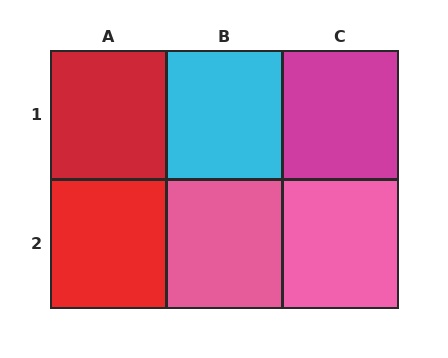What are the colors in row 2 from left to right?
Red, pink, pink.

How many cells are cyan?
1 cell is cyan.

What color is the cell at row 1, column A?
Red.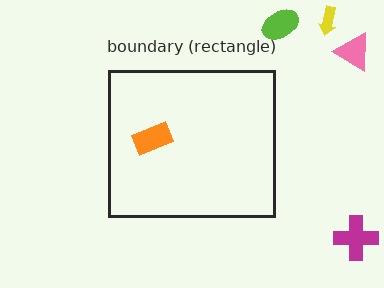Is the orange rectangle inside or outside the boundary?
Inside.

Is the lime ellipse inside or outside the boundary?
Outside.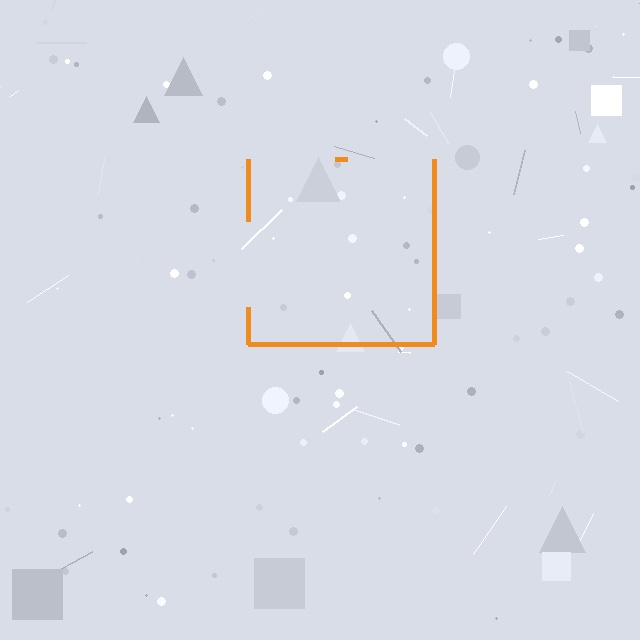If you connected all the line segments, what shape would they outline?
They would outline a square.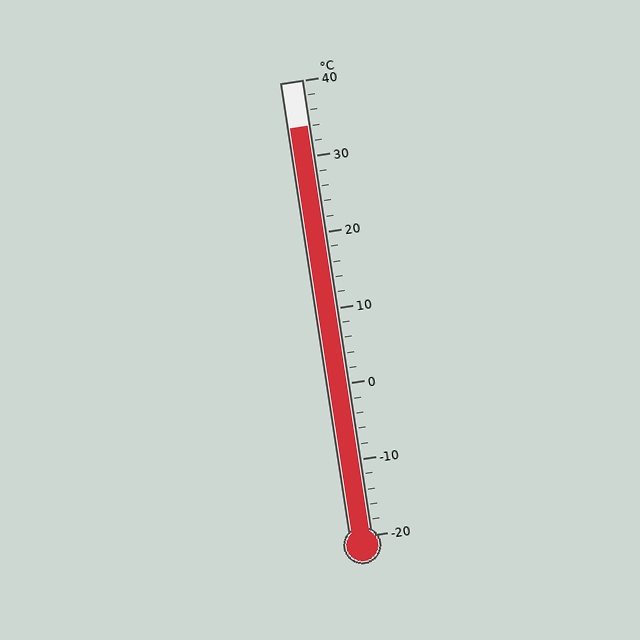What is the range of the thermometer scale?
The thermometer scale ranges from -20°C to 40°C.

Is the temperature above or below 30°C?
The temperature is above 30°C.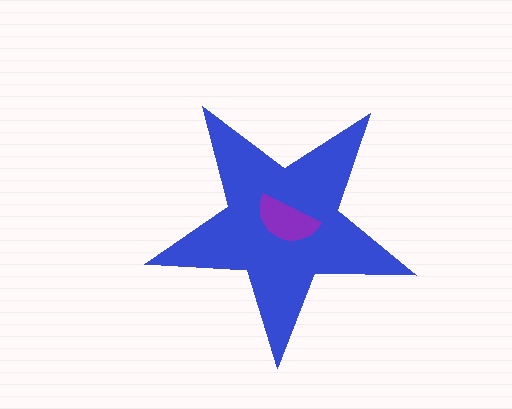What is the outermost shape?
The blue star.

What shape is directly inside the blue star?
The purple semicircle.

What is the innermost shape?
The purple semicircle.